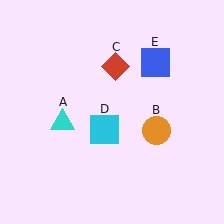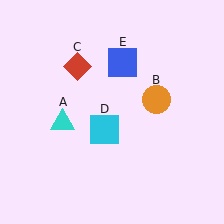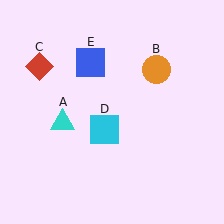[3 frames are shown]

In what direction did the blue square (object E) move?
The blue square (object E) moved left.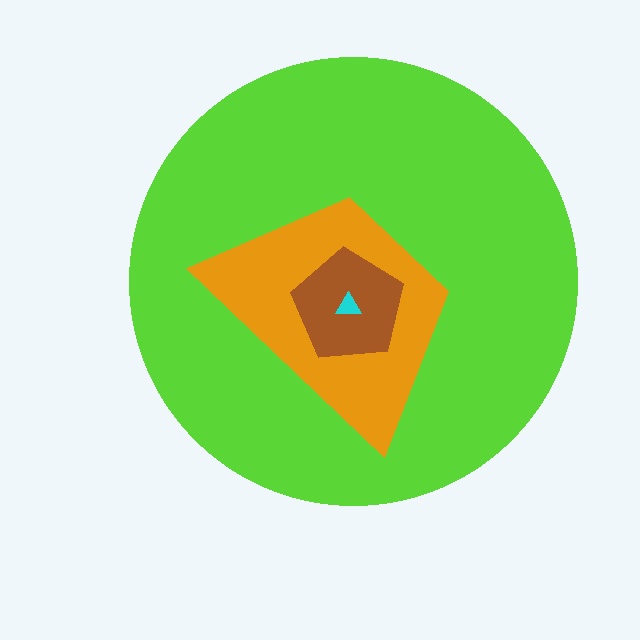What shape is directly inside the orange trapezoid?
The brown pentagon.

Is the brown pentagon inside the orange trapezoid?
Yes.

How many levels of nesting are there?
4.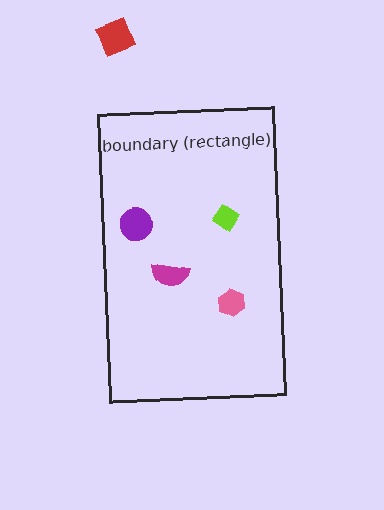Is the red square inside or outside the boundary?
Outside.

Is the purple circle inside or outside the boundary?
Inside.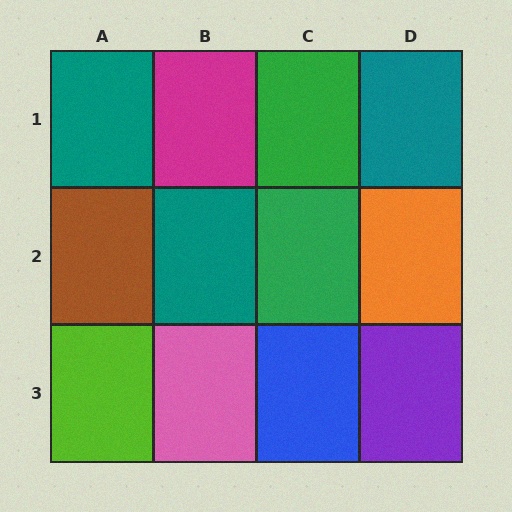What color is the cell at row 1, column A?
Teal.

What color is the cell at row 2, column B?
Teal.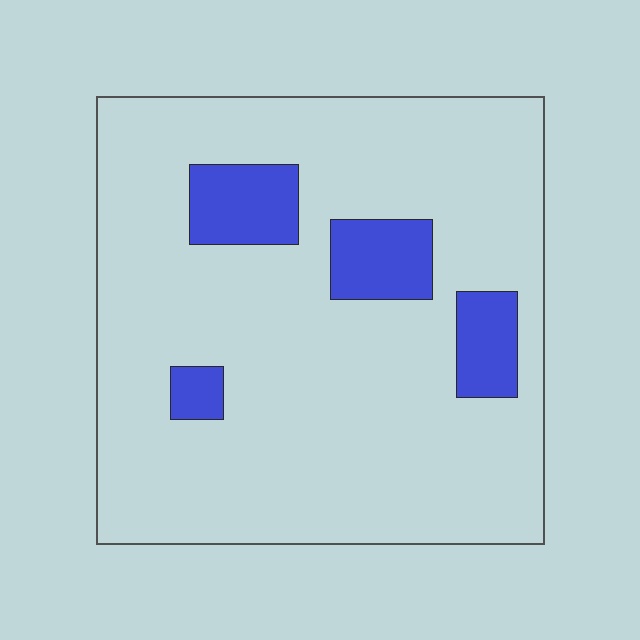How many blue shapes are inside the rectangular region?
4.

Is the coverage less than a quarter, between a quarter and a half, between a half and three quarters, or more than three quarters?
Less than a quarter.